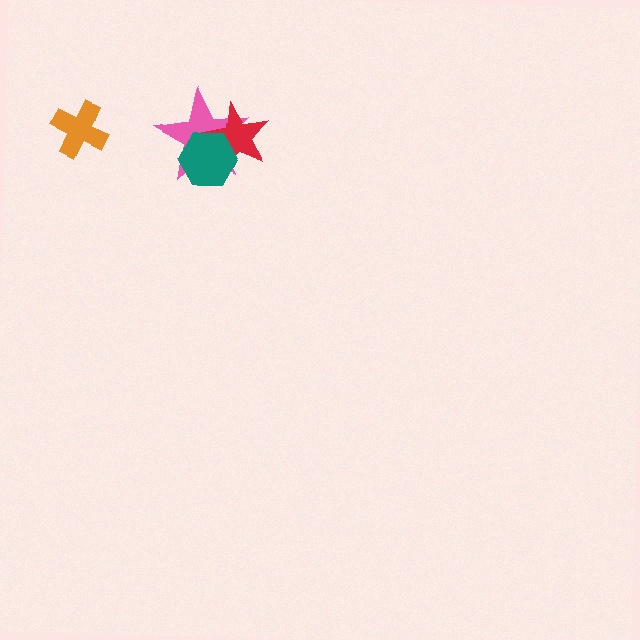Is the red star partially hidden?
Yes, it is partially covered by another shape.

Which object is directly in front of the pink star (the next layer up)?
The red star is directly in front of the pink star.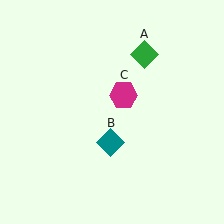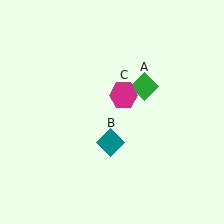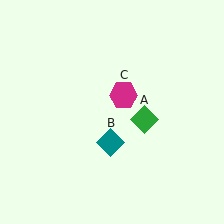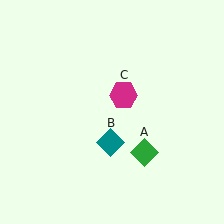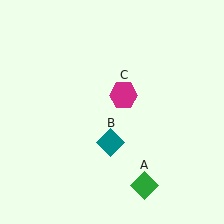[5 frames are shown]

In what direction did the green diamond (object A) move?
The green diamond (object A) moved down.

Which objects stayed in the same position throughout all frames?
Teal diamond (object B) and magenta hexagon (object C) remained stationary.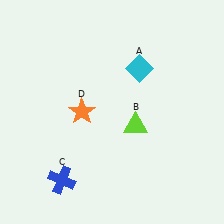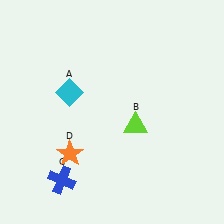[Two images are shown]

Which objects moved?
The objects that moved are: the cyan diamond (A), the orange star (D).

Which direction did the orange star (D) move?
The orange star (D) moved down.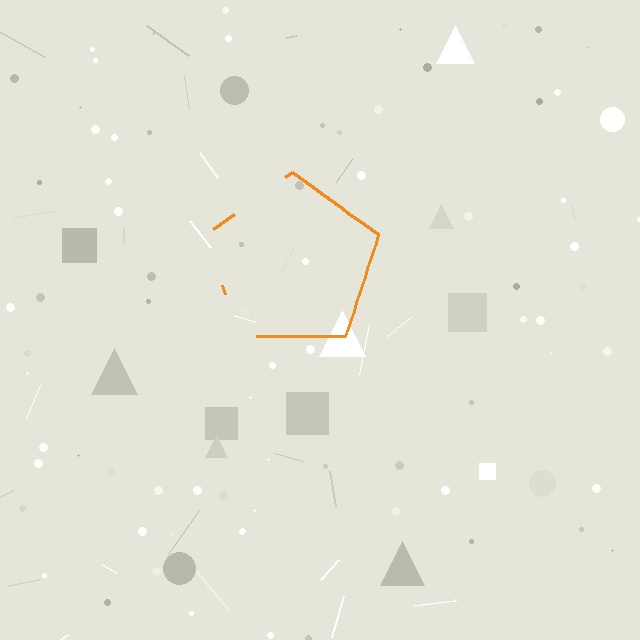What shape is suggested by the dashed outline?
The dashed outline suggests a pentagon.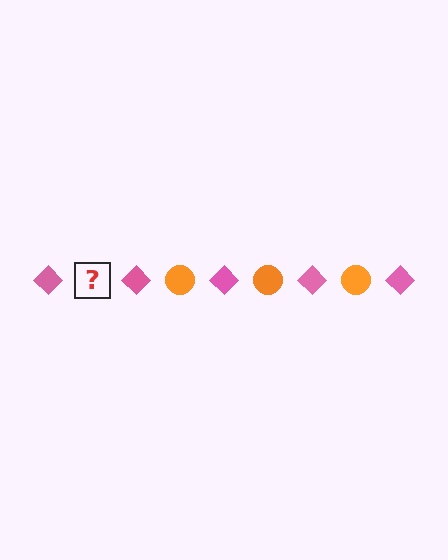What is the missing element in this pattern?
The missing element is an orange circle.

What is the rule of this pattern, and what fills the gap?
The rule is that the pattern alternates between pink diamond and orange circle. The gap should be filled with an orange circle.